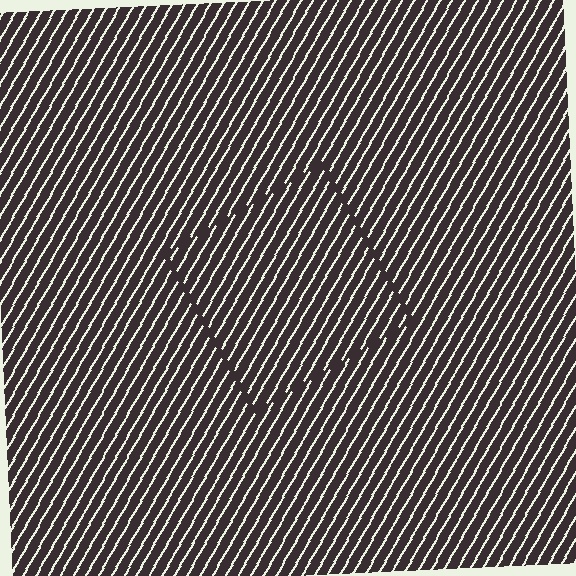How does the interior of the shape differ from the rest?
The interior of the shape contains the same grating, shifted by half a period — the contour is defined by the phase discontinuity where line-ends from the inner and outer gratings abut.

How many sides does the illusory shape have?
4 sides — the line-ends trace a square.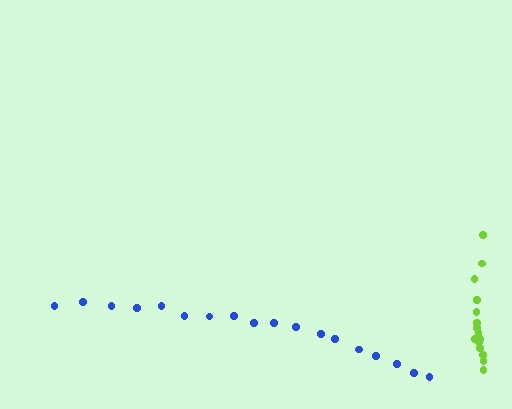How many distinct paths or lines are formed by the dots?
There are 2 distinct paths.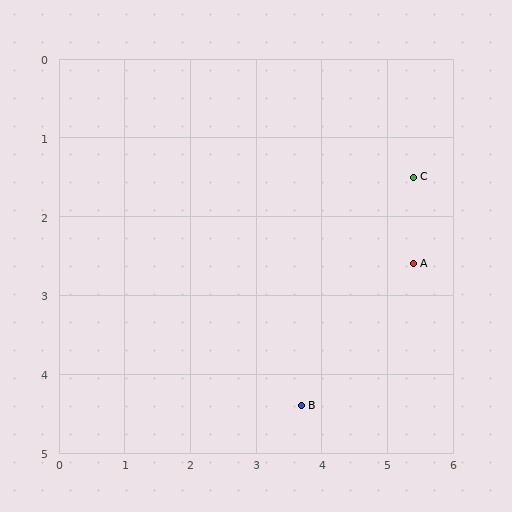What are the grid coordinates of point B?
Point B is at approximately (3.7, 4.4).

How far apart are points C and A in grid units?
Points C and A are about 1.1 grid units apart.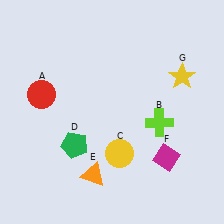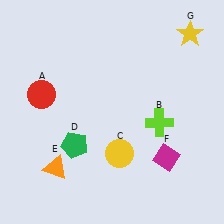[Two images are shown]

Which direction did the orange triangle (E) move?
The orange triangle (E) moved left.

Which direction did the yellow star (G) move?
The yellow star (G) moved up.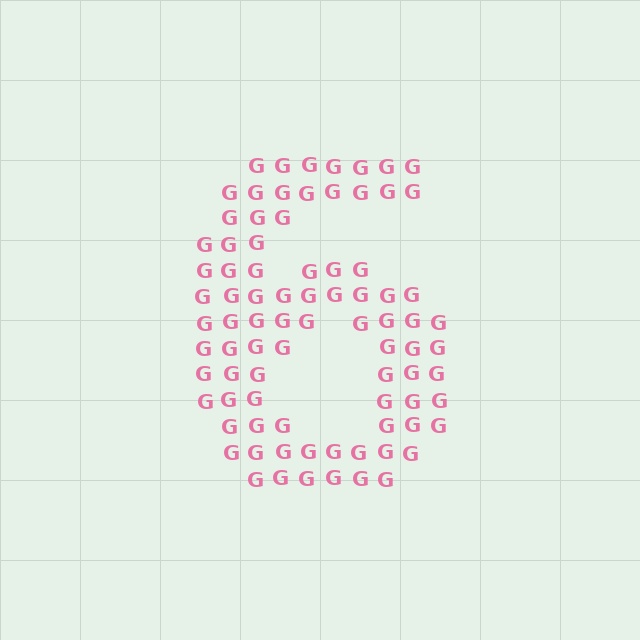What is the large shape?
The large shape is the digit 6.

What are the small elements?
The small elements are letter G's.